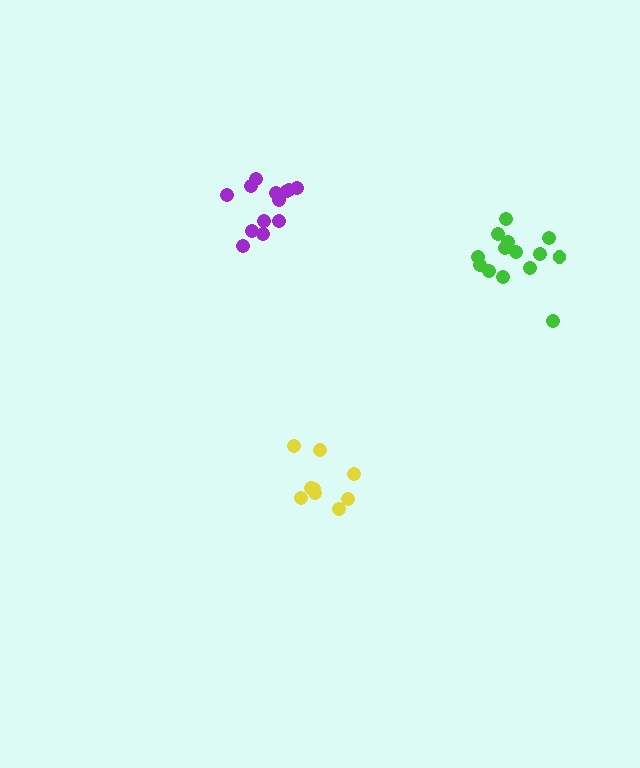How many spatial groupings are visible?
There are 3 spatial groupings.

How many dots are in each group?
Group 1: 13 dots, Group 2: 9 dots, Group 3: 14 dots (36 total).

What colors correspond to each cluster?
The clusters are colored: purple, yellow, green.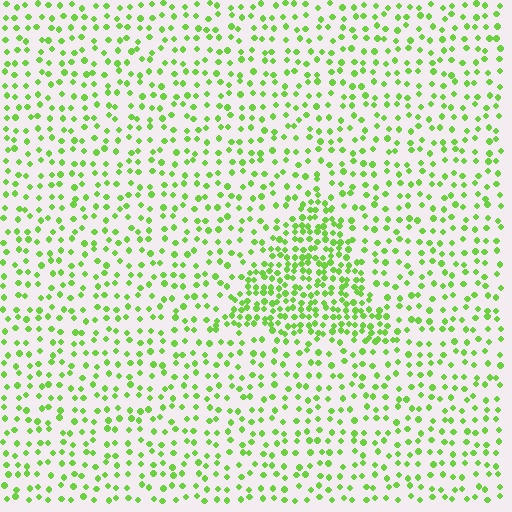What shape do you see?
I see a triangle.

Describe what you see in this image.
The image contains small lime elements arranged at two different densities. A triangle-shaped region is visible where the elements are more densely packed than the surrounding area.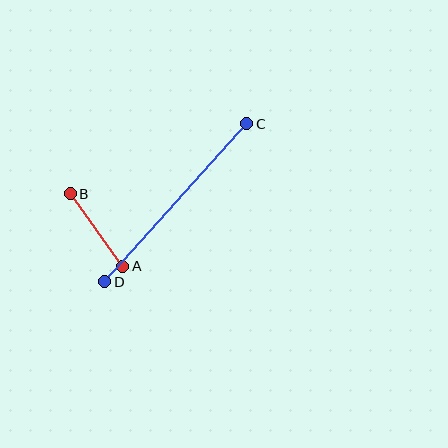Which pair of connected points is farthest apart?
Points C and D are farthest apart.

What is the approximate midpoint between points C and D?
The midpoint is at approximately (176, 203) pixels.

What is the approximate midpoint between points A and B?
The midpoint is at approximately (97, 230) pixels.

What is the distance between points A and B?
The distance is approximately 89 pixels.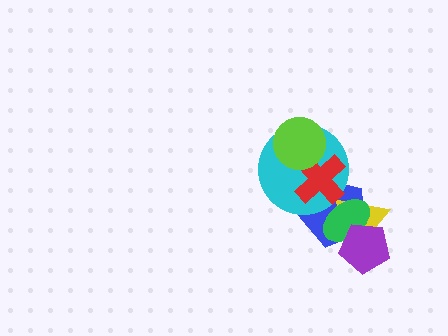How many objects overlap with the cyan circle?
3 objects overlap with the cyan circle.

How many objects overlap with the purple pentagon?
3 objects overlap with the purple pentagon.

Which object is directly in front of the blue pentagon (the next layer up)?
The yellow triangle is directly in front of the blue pentagon.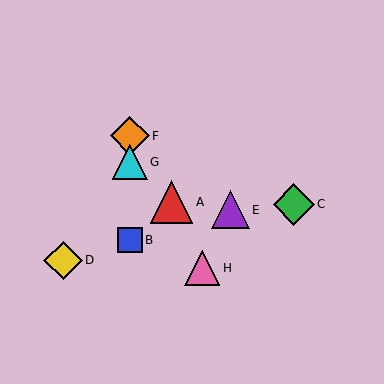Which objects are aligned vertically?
Objects B, F, G are aligned vertically.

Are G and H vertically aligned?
No, G is at x≈130 and H is at x≈202.